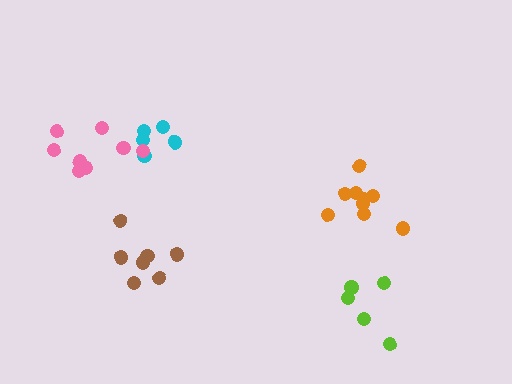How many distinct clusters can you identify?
There are 5 distinct clusters.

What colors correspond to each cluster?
The clusters are colored: orange, cyan, pink, brown, lime.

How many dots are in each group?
Group 1: 9 dots, Group 2: 5 dots, Group 3: 8 dots, Group 4: 7 dots, Group 5: 5 dots (34 total).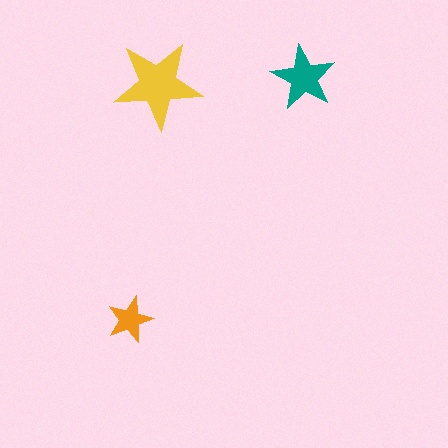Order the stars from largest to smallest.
the yellow one, the teal one, the orange one.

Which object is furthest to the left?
The orange star is leftmost.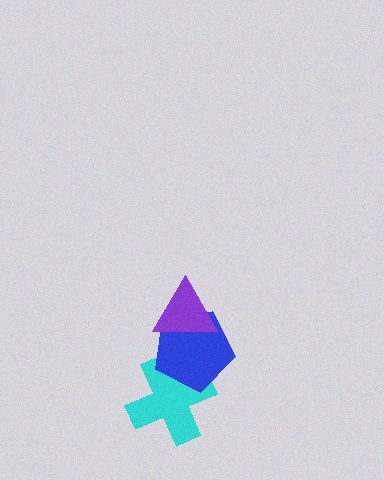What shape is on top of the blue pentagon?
The purple triangle is on top of the blue pentagon.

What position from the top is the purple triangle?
The purple triangle is 1st from the top.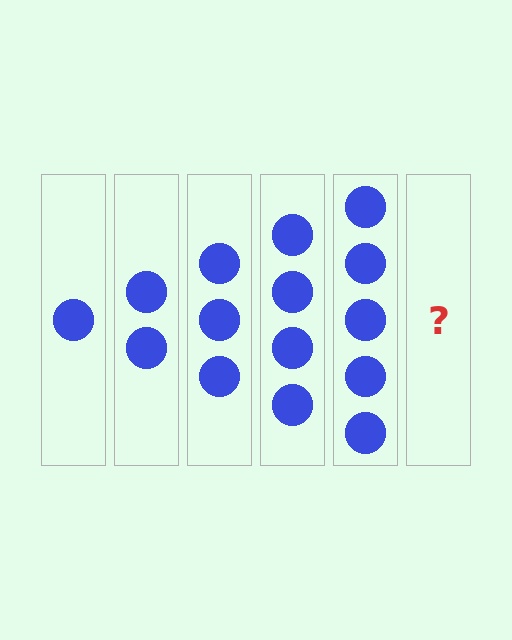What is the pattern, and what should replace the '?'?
The pattern is that each step adds one more circle. The '?' should be 6 circles.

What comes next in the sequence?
The next element should be 6 circles.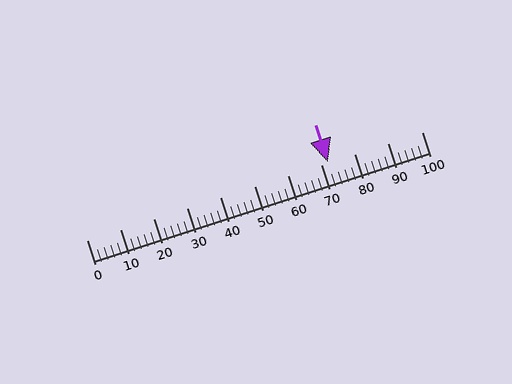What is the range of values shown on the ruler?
The ruler shows values from 0 to 100.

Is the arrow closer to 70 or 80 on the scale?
The arrow is closer to 70.